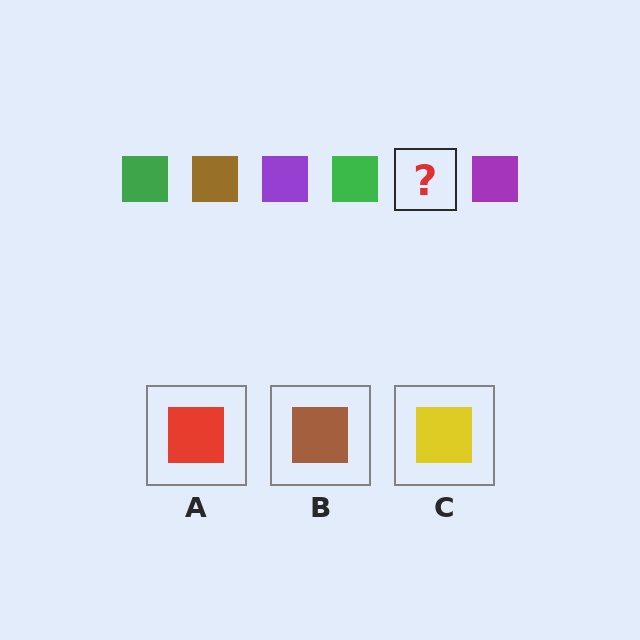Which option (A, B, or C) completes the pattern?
B.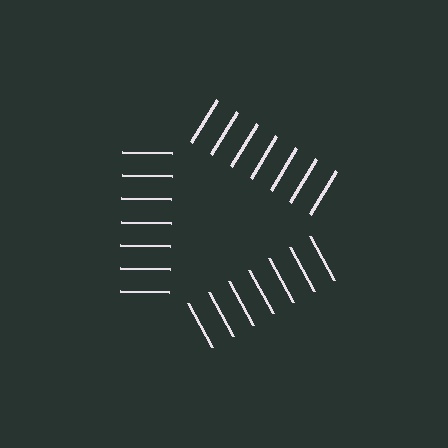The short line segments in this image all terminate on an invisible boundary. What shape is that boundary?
An illusory triangle — the line segments terminate on its edges but no continuous stroke is drawn.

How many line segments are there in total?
21 — 7 along each of the 3 edges.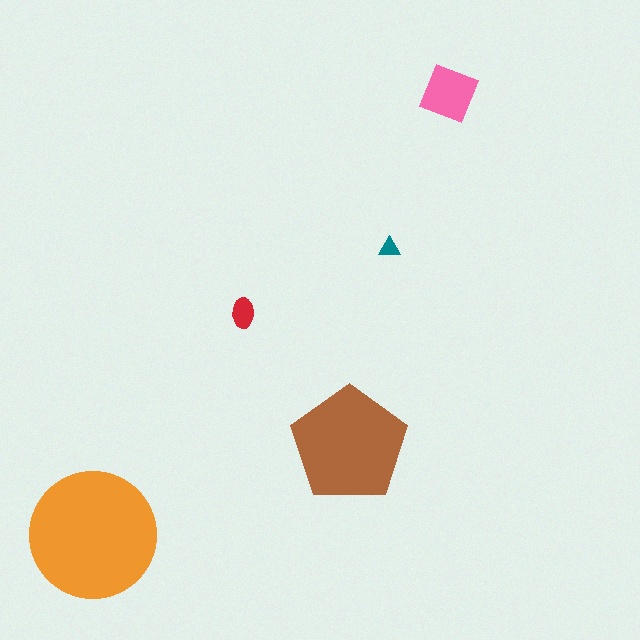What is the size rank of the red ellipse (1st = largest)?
4th.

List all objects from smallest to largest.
The teal triangle, the red ellipse, the pink diamond, the brown pentagon, the orange circle.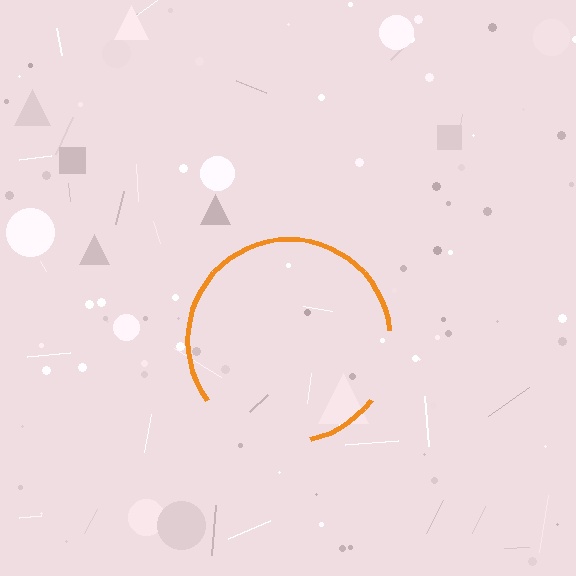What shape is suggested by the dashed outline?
The dashed outline suggests a circle.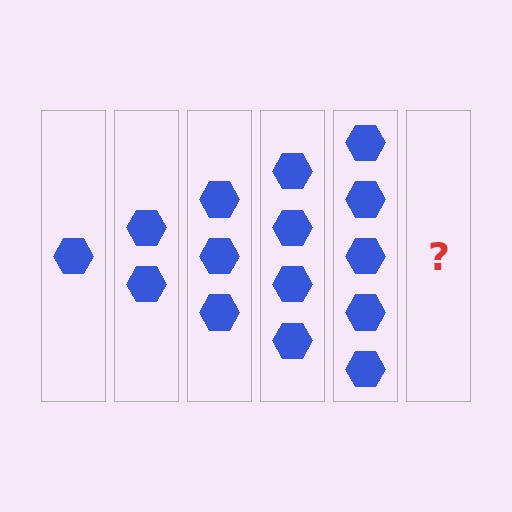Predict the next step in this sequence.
The next step is 6 hexagons.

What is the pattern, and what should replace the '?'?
The pattern is that each step adds one more hexagon. The '?' should be 6 hexagons.